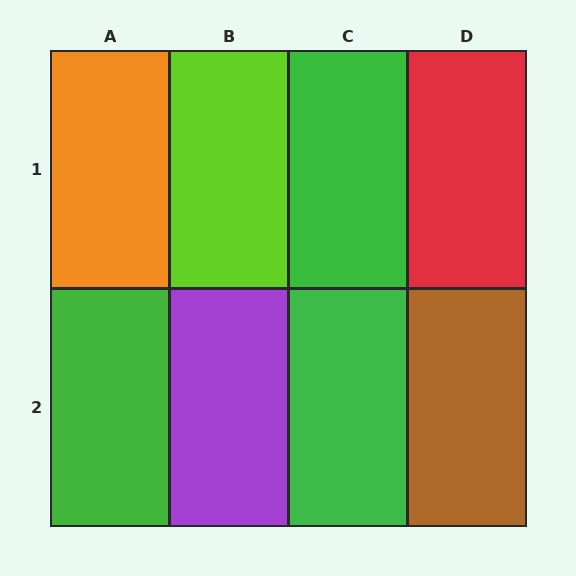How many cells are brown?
1 cell is brown.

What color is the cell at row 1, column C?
Green.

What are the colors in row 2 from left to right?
Green, purple, green, brown.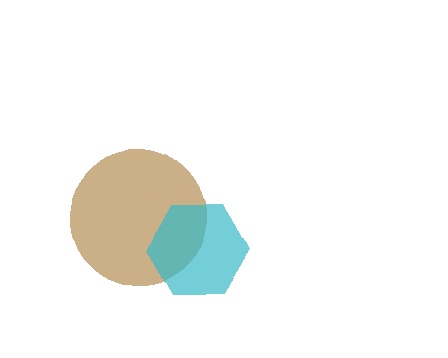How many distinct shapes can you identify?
There are 2 distinct shapes: a brown circle, a cyan hexagon.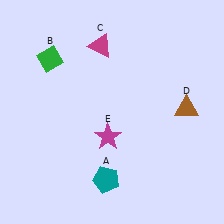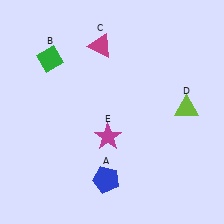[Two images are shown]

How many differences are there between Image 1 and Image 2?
There are 2 differences between the two images.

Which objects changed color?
A changed from teal to blue. D changed from brown to lime.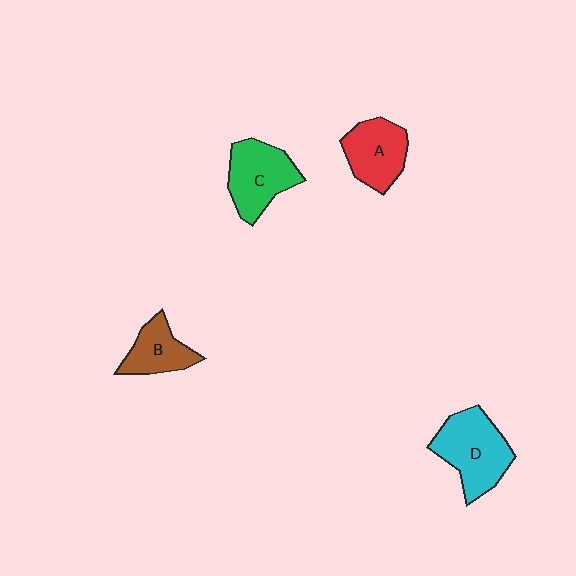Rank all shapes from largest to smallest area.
From largest to smallest: D (cyan), C (green), A (red), B (brown).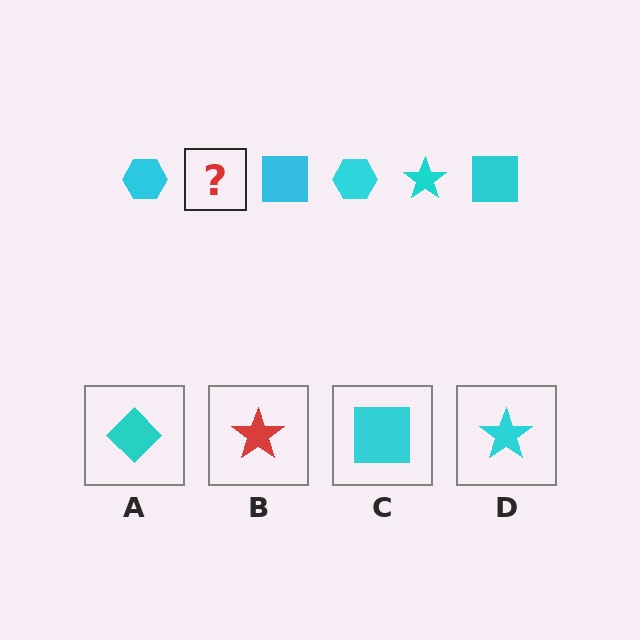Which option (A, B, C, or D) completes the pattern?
D.